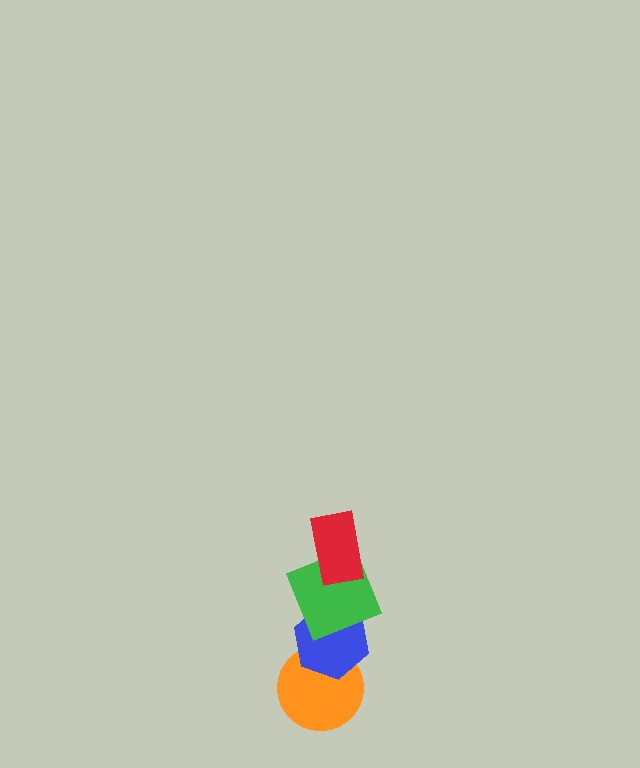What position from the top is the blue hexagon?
The blue hexagon is 3rd from the top.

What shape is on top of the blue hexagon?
The green square is on top of the blue hexagon.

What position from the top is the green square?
The green square is 2nd from the top.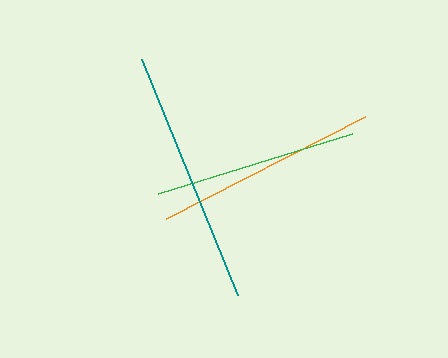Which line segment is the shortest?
The green line is the shortest at approximately 203 pixels.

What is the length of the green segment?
The green segment is approximately 203 pixels long.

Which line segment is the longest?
The teal line is the longest at approximately 254 pixels.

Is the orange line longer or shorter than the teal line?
The teal line is longer than the orange line.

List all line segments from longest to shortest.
From longest to shortest: teal, orange, green.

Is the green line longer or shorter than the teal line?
The teal line is longer than the green line.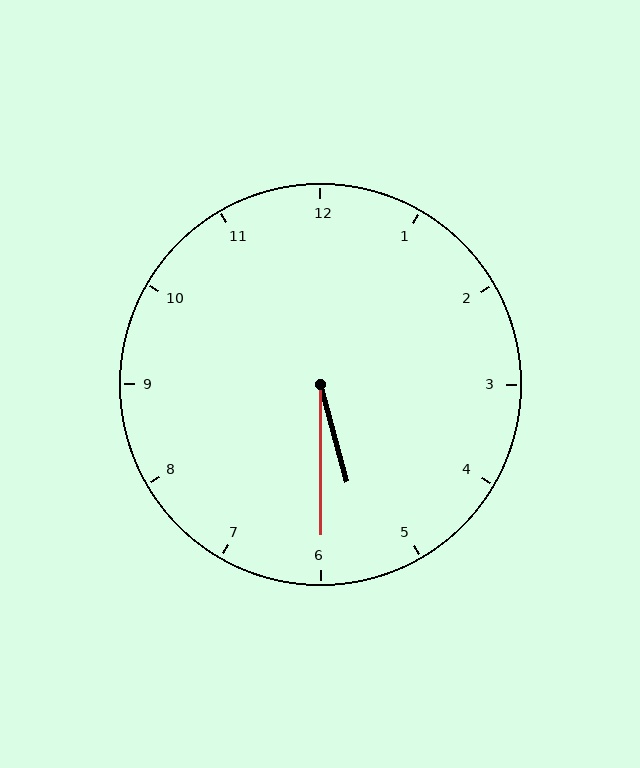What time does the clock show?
5:30.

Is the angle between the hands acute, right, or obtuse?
It is acute.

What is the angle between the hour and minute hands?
Approximately 15 degrees.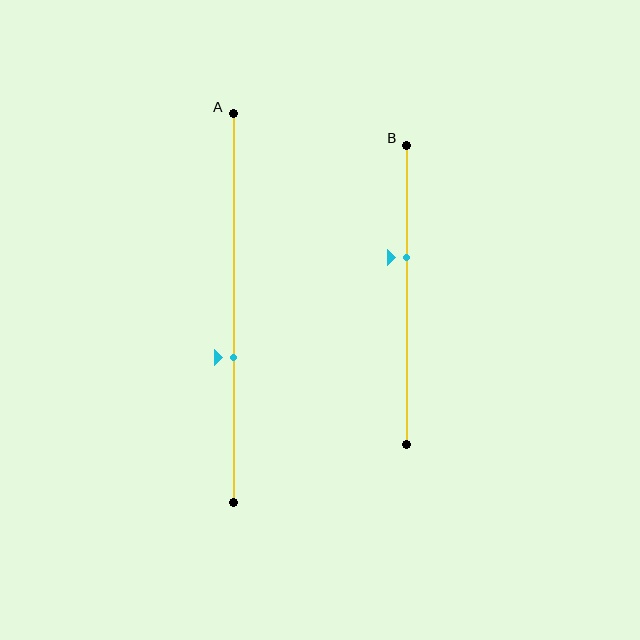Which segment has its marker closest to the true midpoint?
Segment B has its marker closest to the true midpoint.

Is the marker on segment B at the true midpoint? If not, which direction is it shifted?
No, the marker on segment B is shifted upward by about 12% of the segment length.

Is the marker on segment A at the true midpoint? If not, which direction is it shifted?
No, the marker on segment A is shifted downward by about 13% of the segment length.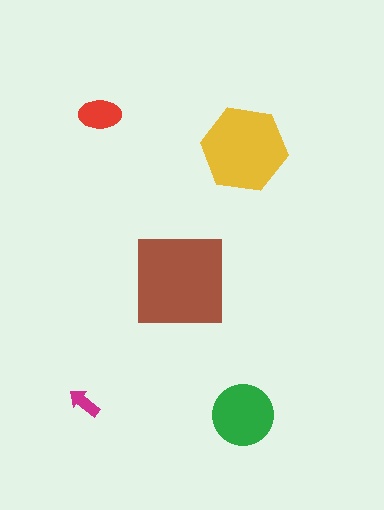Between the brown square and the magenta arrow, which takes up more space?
The brown square.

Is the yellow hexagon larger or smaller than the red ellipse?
Larger.